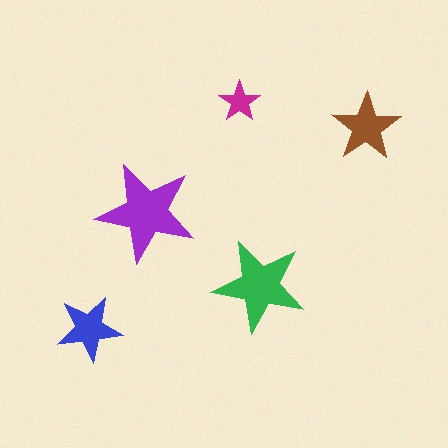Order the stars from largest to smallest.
the purple one, the green one, the brown one, the blue one, the magenta one.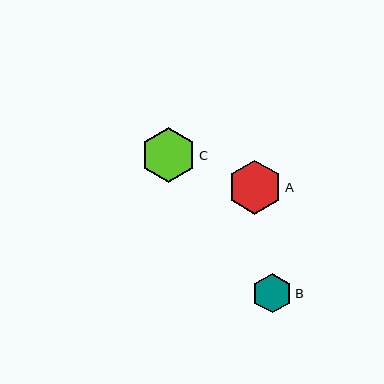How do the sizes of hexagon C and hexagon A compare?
Hexagon C and hexagon A are approximately the same size.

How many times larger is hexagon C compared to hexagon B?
Hexagon C is approximately 1.4 times the size of hexagon B.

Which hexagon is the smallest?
Hexagon B is the smallest with a size of approximately 40 pixels.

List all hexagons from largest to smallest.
From largest to smallest: C, A, B.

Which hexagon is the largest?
Hexagon C is the largest with a size of approximately 55 pixels.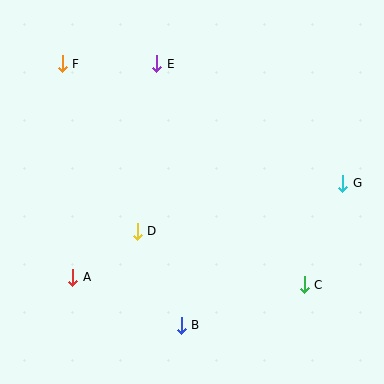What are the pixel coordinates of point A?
Point A is at (73, 277).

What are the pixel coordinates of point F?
Point F is at (62, 64).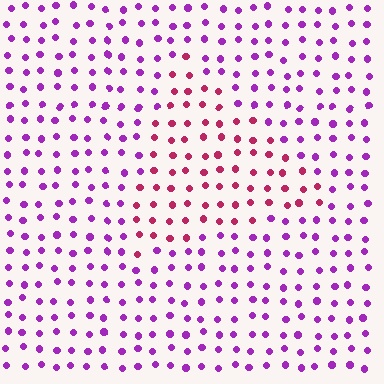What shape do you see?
I see a triangle.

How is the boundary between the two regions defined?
The boundary is defined purely by a slight shift in hue (about 46 degrees). Spacing, size, and orientation are identical on both sides.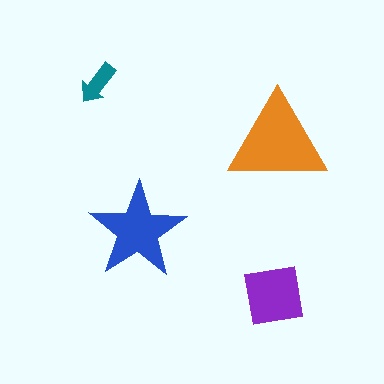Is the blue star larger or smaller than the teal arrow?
Larger.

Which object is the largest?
The orange triangle.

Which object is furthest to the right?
The orange triangle is rightmost.